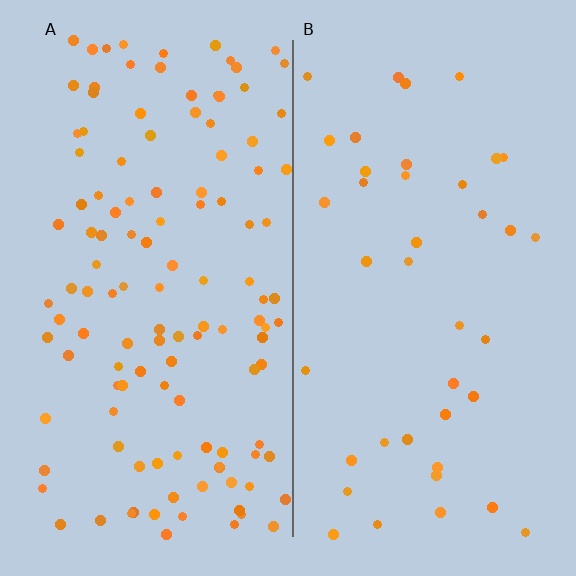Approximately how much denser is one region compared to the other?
Approximately 3.0× — region A over region B.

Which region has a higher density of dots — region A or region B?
A (the left).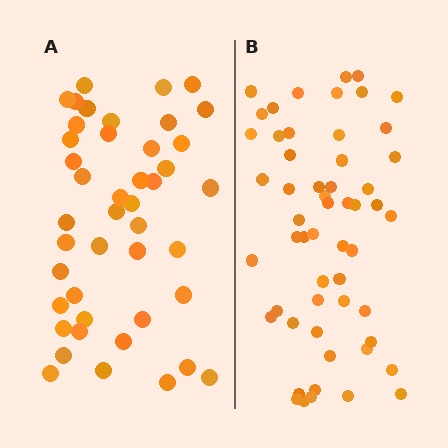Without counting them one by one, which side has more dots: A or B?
Region B (the right region) has more dots.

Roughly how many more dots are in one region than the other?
Region B has roughly 12 or so more dots than region A.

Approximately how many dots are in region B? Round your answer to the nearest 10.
About 60 dots. (The exact count is 55, which rounds to 60.)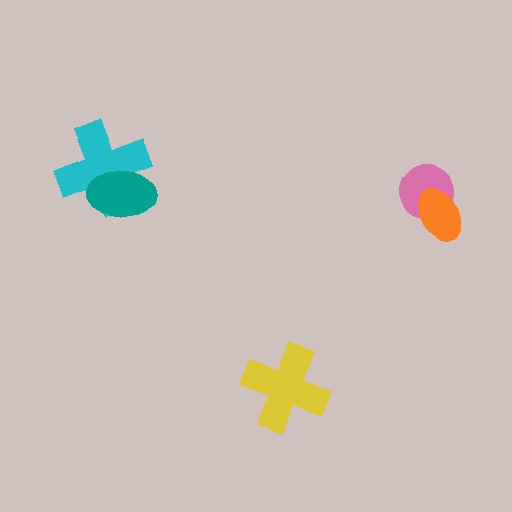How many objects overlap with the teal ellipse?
1 object overlaps with the teal ellipse.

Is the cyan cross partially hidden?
Yes, it is partially covered by another shape.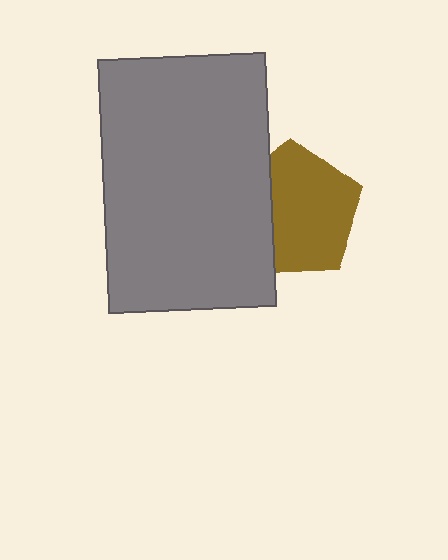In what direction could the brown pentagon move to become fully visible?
The brown pentagon could move right. That would shift it out from behind the gray rectangle entirely.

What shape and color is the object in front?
The object in front is a gray rectangle.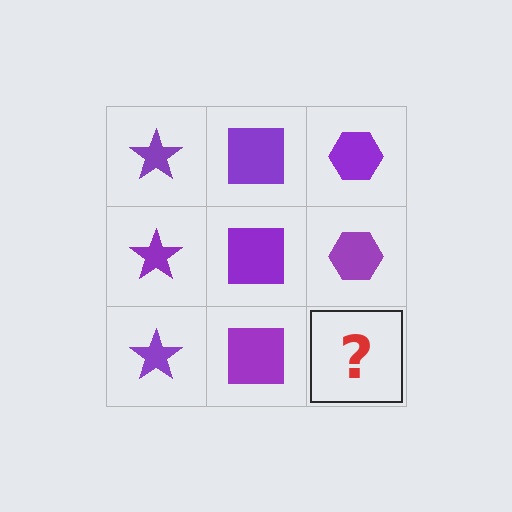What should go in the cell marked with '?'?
The missing cell should contain a purple hexagon.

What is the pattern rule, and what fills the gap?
The rule is that each column has a consistent shape. The gap should be filled with a purple hexagon.